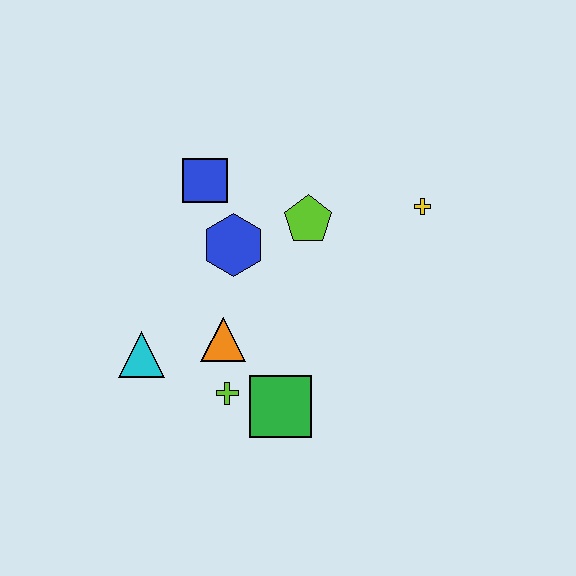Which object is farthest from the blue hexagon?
The yellow cross is farthest from the blue hexagon.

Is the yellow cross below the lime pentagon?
No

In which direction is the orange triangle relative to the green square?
The orange triangle is above the green square.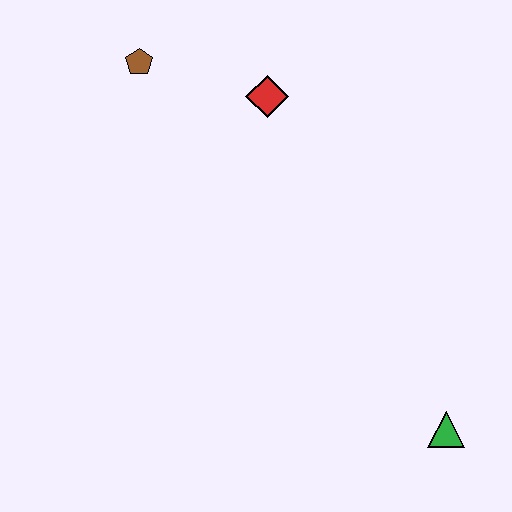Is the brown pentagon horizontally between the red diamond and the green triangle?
No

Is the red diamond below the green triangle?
No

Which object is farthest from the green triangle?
The brown pentagon is farthest from the green triangle.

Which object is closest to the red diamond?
The brown pentagon is closest to the red diamond.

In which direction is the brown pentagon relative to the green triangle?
The brown pentagon is above the green triangle.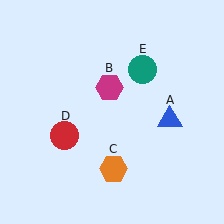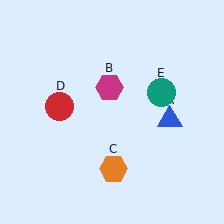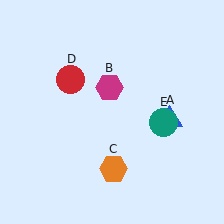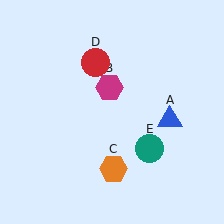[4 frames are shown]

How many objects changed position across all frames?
2 objects changed position: red circle (object D), teal circle (object E).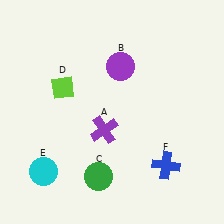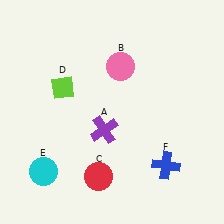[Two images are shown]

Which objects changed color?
B changed from purple to pink. C changed from green to red.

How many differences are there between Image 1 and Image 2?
There are 2 differences between the two images.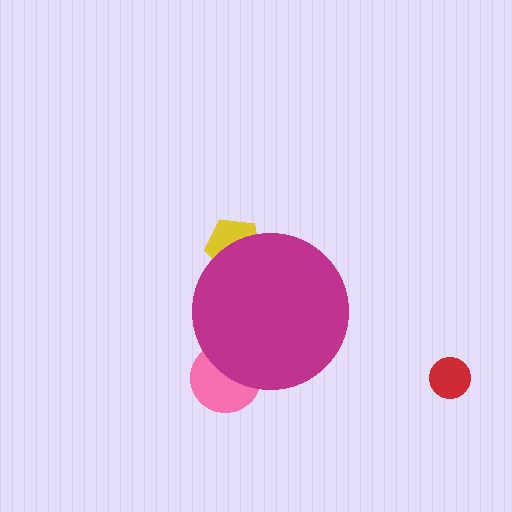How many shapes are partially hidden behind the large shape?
2 shapes are partially hidden.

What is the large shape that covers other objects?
A magenta circle.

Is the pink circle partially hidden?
Yes, the pink circle is partially hidden behind the magenta circle.